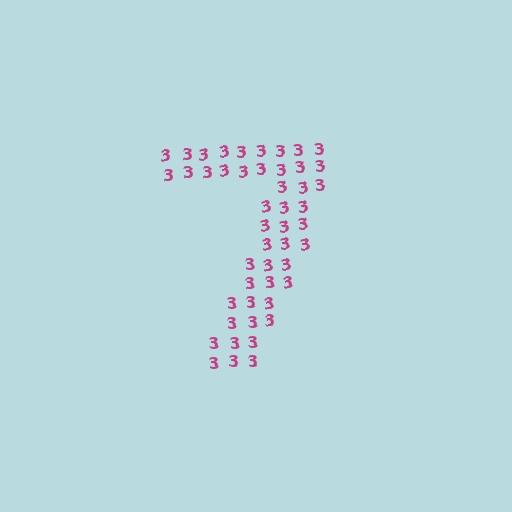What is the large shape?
The large shape is the digit 7.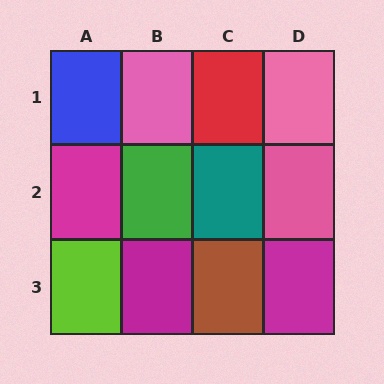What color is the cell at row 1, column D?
Pink.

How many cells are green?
1 cell is green.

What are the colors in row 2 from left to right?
Magenta, green, teal, pink.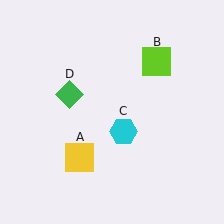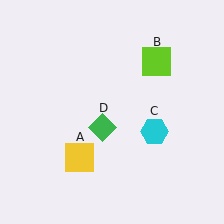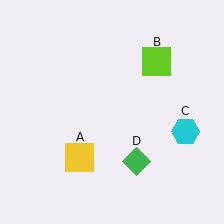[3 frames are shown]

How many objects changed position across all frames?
2 objects changed position: cyan hexagon (object C), green diamond (object D).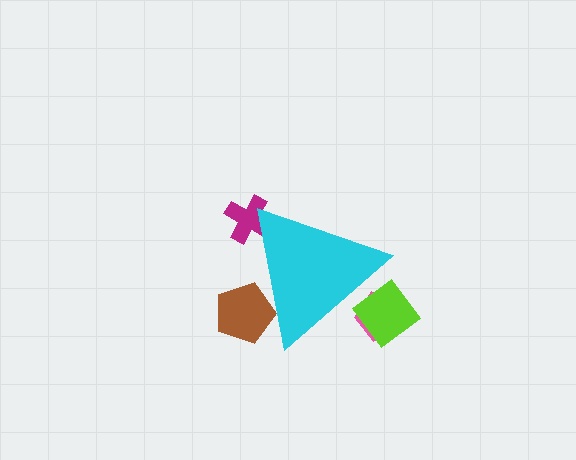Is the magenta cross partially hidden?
Yes, the magenta cross is partially hidden behind the cyan triangle.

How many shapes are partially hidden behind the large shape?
4 shapes are partially hidden.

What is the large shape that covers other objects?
A cyan triangle.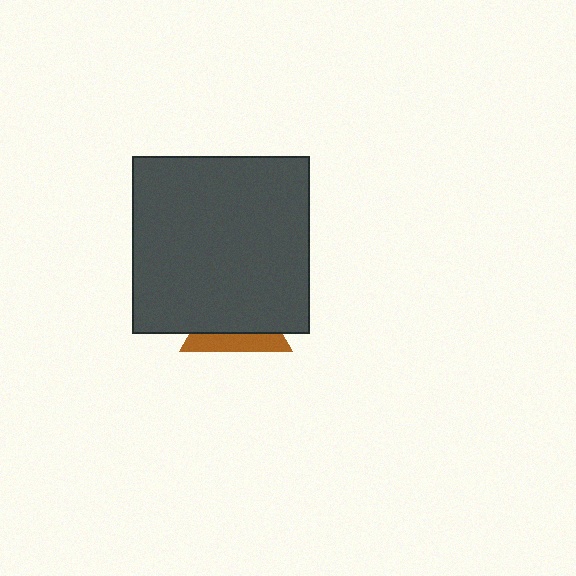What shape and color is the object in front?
The object in front is a dark gray square.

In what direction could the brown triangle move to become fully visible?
The brown triangle could move down. That would shift it out from behind the dark gray square entirely.